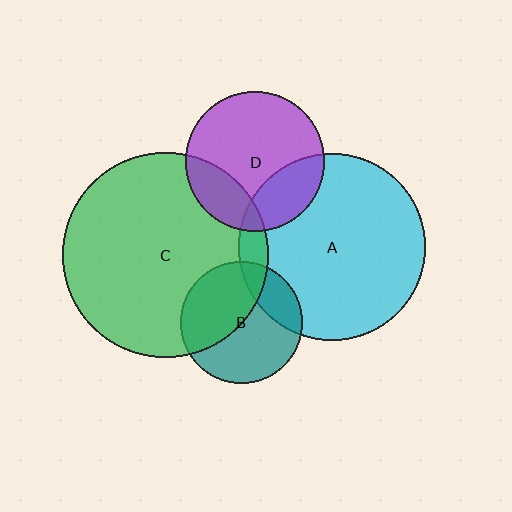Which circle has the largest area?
Circle C (green).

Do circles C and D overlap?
Yes.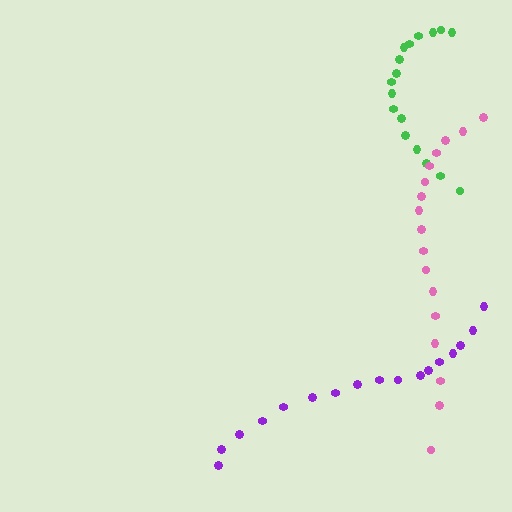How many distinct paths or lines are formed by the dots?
There are 3 distinct paths.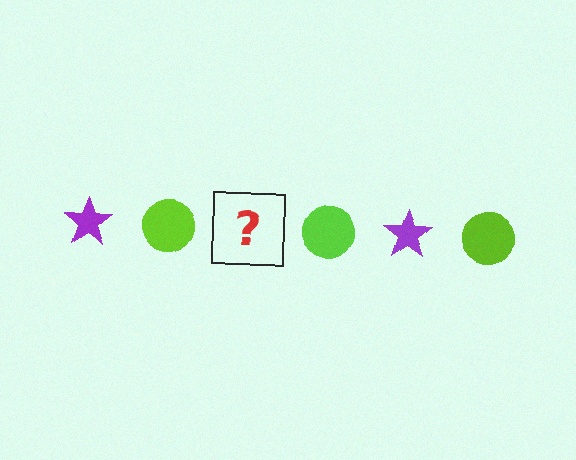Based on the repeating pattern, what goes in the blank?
The blank should be a purple star.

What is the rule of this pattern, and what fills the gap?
The rule is that the pattern alternates between purple star and lime circle. The gap should be filled with a purple star.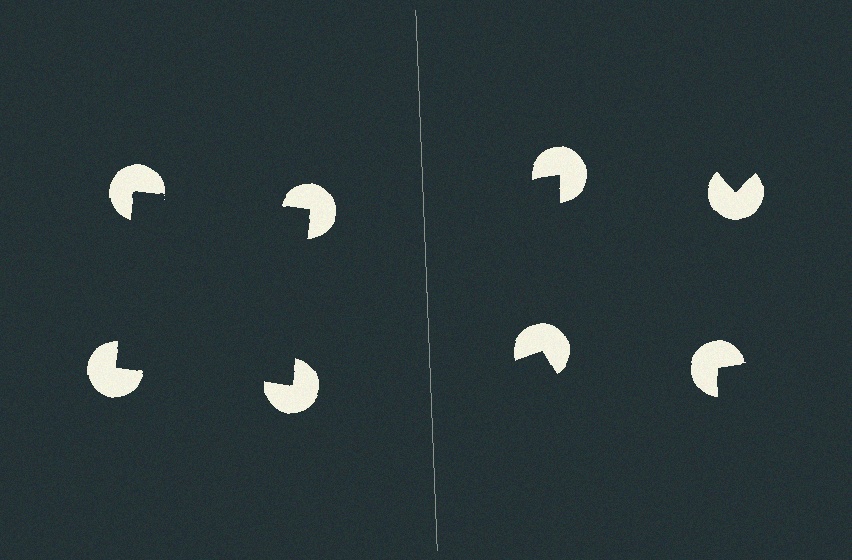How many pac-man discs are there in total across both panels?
8 — 4 on each side.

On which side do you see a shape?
An illusory square appears on the left side. On the right side the wedge cuts are rotated, so no coherent shape forms.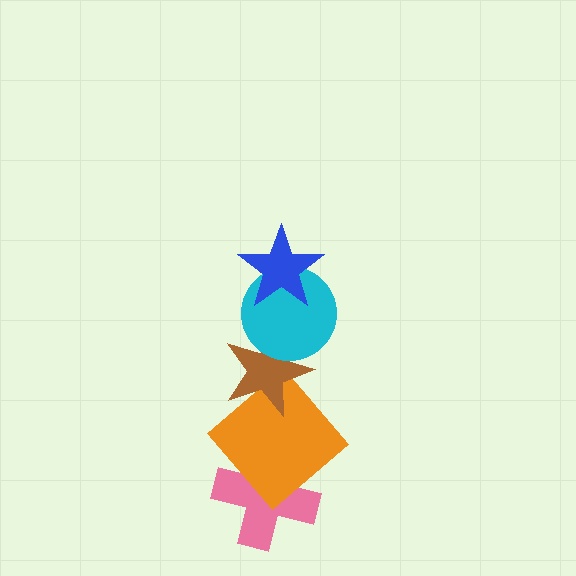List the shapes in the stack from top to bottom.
From top to bottom: the blue star, the cyan circle, the brown star, the orange diamond, the pink cross.